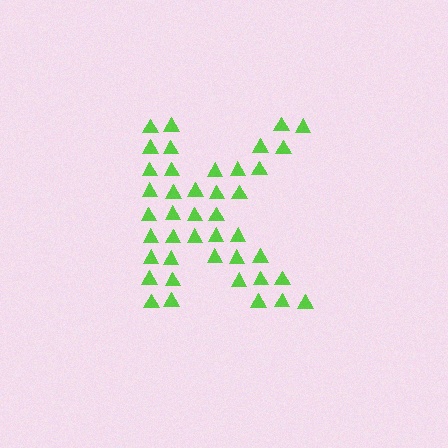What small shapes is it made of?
It is made of small triangles.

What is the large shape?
The large shape is the letter K.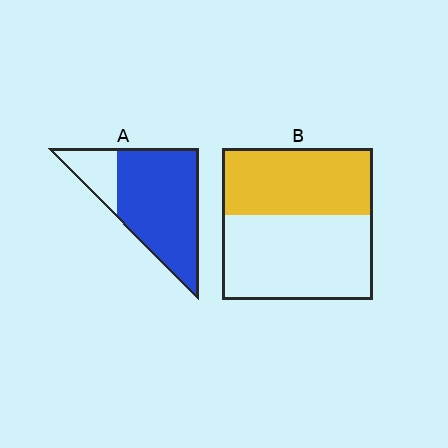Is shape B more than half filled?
No.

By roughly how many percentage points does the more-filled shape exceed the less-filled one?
By roughly 35 percentage points (A over B).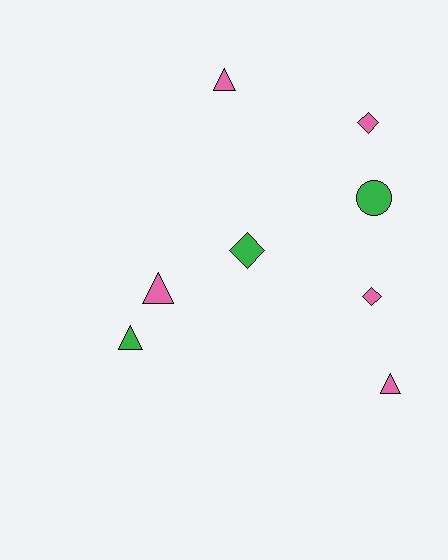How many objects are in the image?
There are 8 objects.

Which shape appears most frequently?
Triangle, with 4 objects.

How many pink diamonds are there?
There are 2 pink diamonds.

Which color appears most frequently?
Pink, with 5 objects.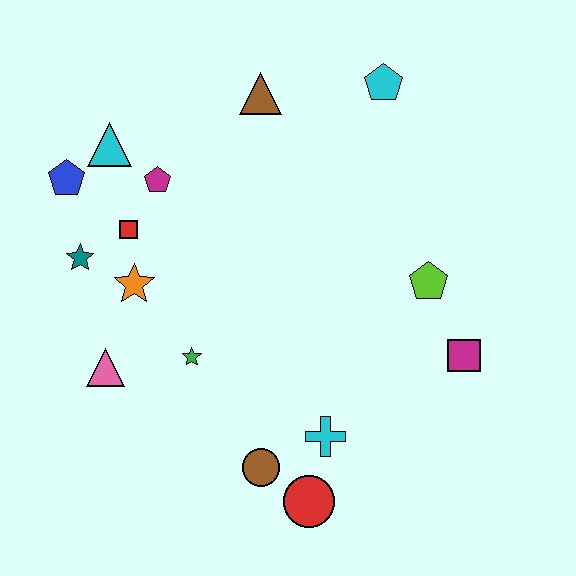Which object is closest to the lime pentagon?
The magenta square is closest to the lime pentagon.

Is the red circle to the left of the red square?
No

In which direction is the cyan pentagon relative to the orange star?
The cyan pentagon is to the right of the orange star.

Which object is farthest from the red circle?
The cyan pentagon is farthest from the red circle.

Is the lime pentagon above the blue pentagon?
No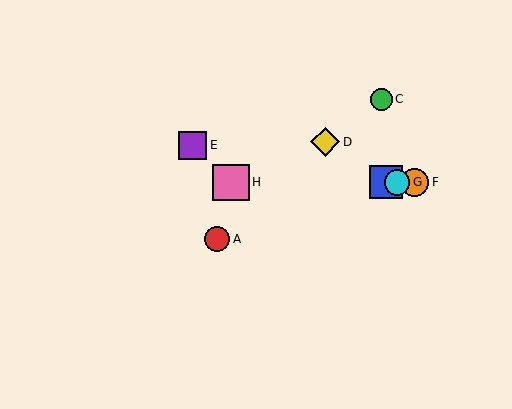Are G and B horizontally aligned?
Yes, both are at y≈182.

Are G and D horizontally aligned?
No, G is at y≈182 and D is at y≈142.